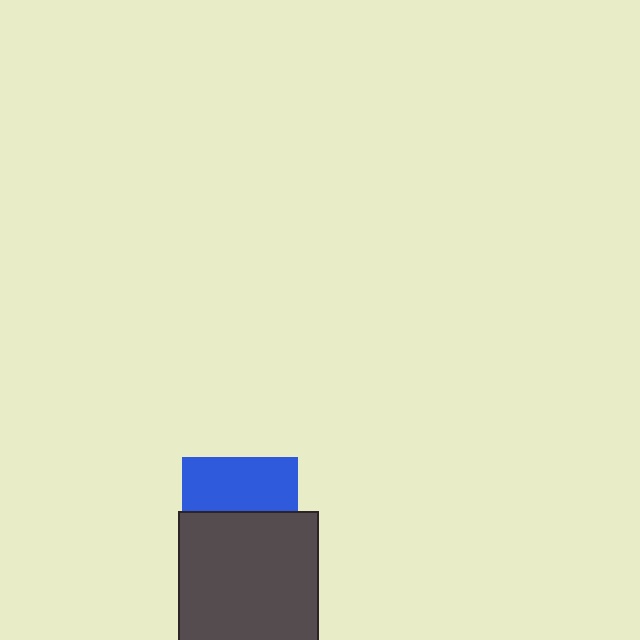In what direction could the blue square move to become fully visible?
The blue square could move up. That would shift it out from behind the dark gray rectangle entirely.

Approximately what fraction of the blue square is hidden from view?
Roughly 53% of the blue square is hidden behind the dark gray rectangle.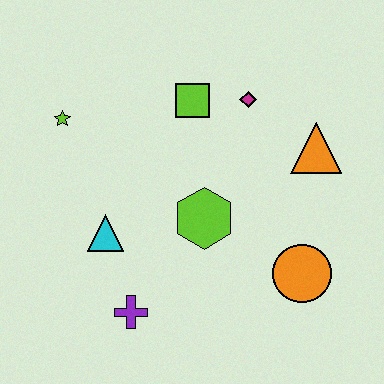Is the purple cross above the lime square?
No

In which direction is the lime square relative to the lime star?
The lime square is to the right of the lime star.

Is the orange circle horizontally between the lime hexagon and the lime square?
No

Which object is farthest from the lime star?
The orange circle is farthest from the lime star.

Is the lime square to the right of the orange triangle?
No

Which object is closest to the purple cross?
The cyan triangle is closest to the purple cross.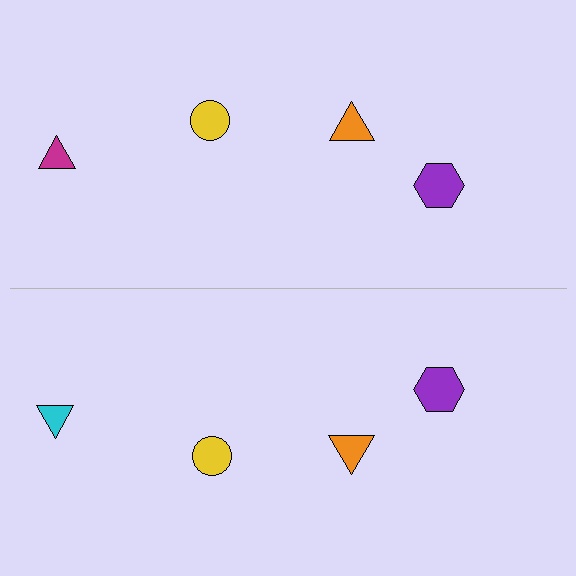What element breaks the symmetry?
The cyan triangle on the bottom side breaks the symmetry — its mirror counterpart is magenta.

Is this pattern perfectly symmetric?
No, the pattern is not perfectly symmetric. The cyan triangle on the bottom side breaks the symmetry — its mirror counterpart is magenta.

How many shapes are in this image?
There are 8 shapes in this image.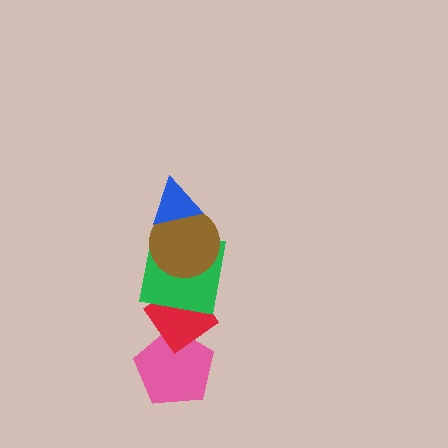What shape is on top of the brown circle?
The blue triangle is on top of the brown circle.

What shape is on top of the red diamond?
The green square is on top of the red diamond.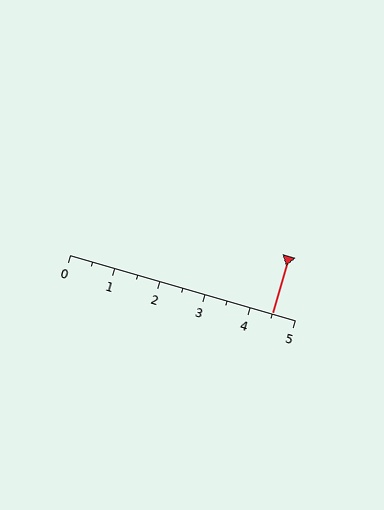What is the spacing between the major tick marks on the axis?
The major ticks are spaced 1 apart.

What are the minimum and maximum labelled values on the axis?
The axis runs from 0 to 5.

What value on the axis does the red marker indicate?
The marker indicates approximately 4.5.